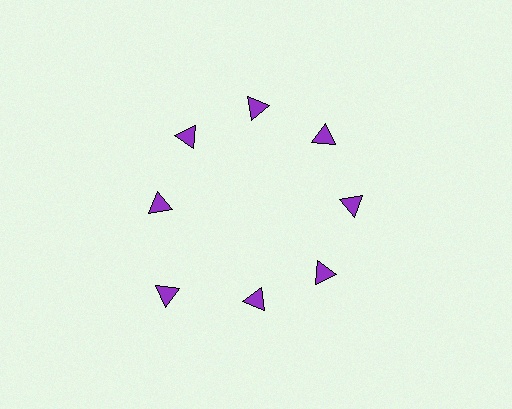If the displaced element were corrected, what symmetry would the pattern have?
It would have 8-fold rotational symmetry — the pattern would map onto itself every 45 degrees.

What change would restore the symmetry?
The symmetry would be restored by moving it inward, back onto the ring so that all 8 triangles sit at equal angles and equal distance from the center.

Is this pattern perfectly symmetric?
No. The 8 purple triangles are arranged in a ring, but one element near the 8 o'clock position is pushed outward from the center, breaking the 8-fold rotational symmetry.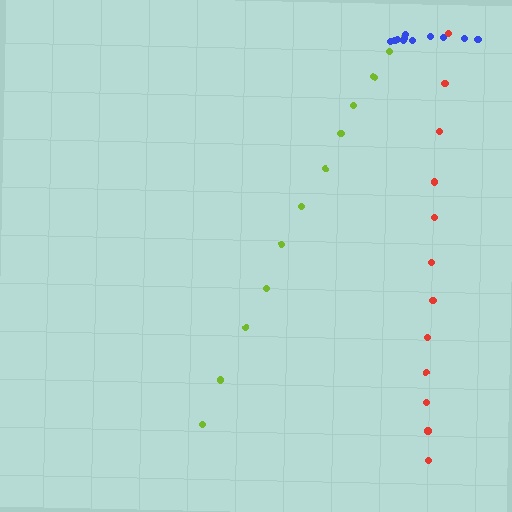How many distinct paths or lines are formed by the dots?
There are 3 distinct paths.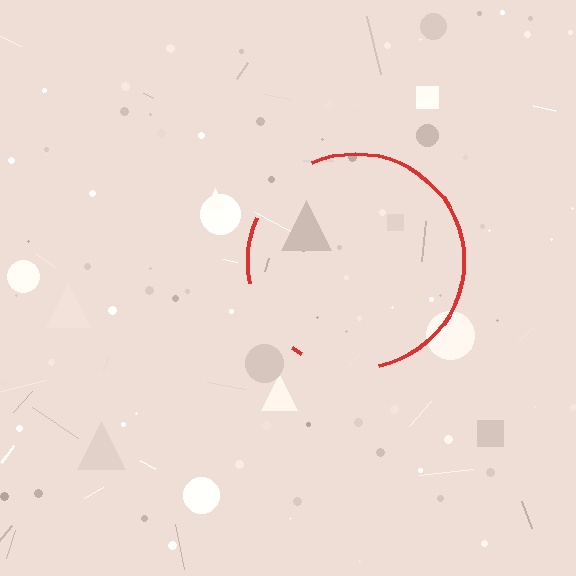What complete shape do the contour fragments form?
The contour fragments form a circle.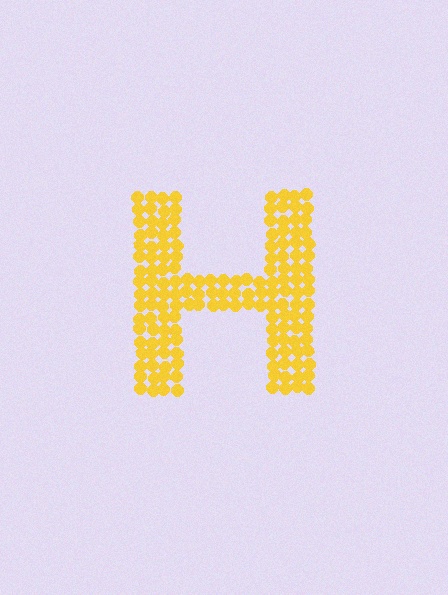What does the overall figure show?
The overall figure shows the letter H.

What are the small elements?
The small elements are circles.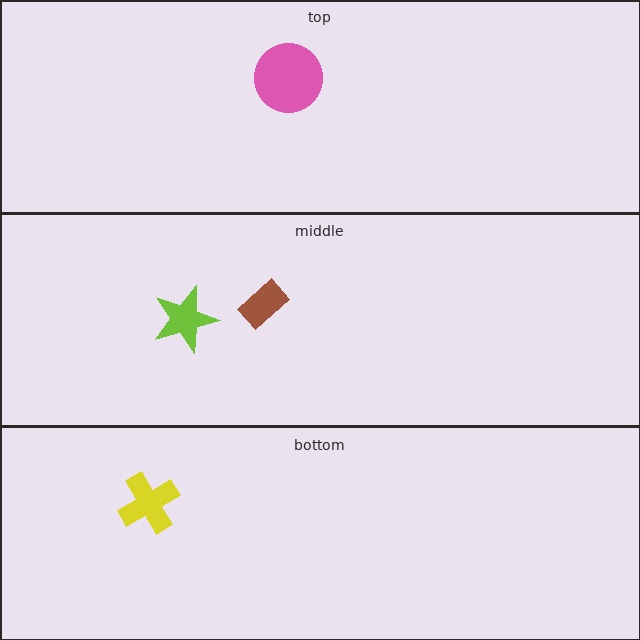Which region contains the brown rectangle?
The middle region.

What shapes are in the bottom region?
The yellow cross.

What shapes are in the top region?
The pink circle.